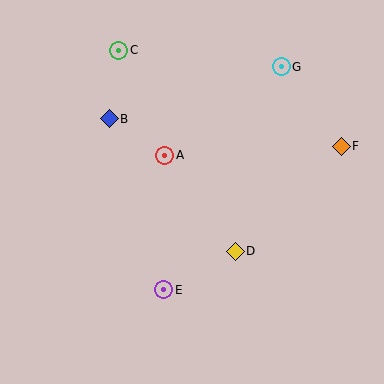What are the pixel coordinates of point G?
Point G is at (281, 67).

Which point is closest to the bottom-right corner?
Point D is closest to the bottom-right corner.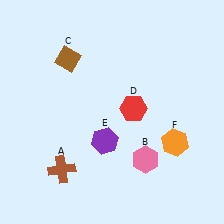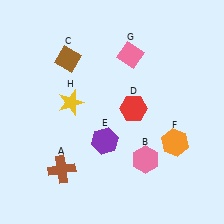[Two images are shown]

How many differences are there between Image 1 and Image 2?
There are 2 differences between the two images.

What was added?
A pink diamond (G), a yellow star (H) were added in Image 2.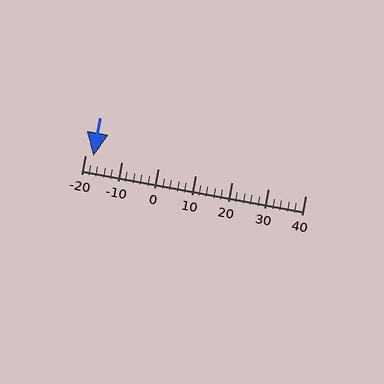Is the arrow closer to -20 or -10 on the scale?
The arrow is closer to -20.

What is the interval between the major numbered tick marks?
The major tick marks are spaced 10 units apart.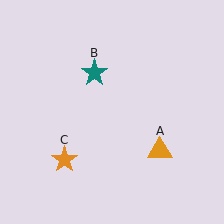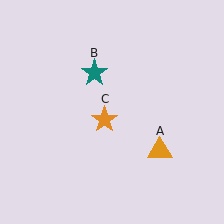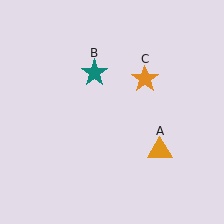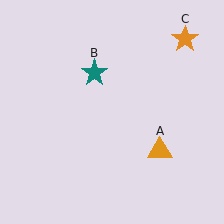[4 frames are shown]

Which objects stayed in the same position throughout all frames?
Orange triangle (object A) and teal star (object B) remained stationary.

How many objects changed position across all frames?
1 object changed position: orange star (object C).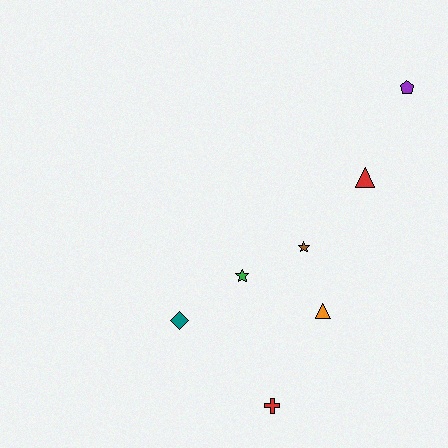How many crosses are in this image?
There is 1 cross.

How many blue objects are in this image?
There are no blue objects.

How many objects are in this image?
There are 7 objects.